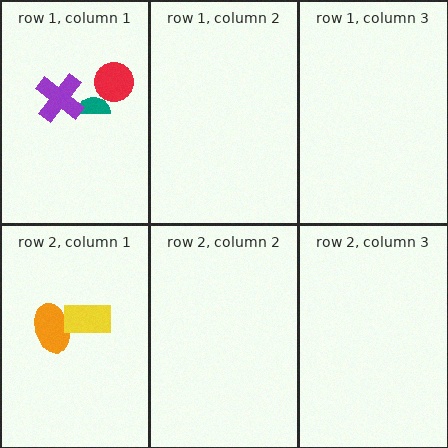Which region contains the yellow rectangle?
The row 2, column 1 region.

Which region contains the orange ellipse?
The row 2, column 1 region.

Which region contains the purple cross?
The row 1, column 1 region.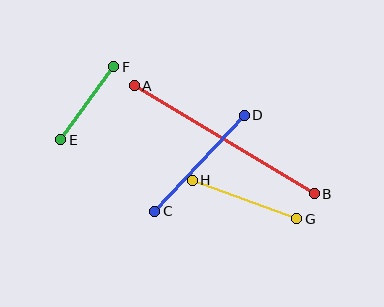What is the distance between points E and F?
The distance is approximately 90 pixels.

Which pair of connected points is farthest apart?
Points A and B are farthest apart.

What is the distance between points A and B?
The distance is approximately 210 pixels.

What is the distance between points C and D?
The distance is approximately 131 pixels.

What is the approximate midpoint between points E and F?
The midpoint is at approximately (87, 103) pixels.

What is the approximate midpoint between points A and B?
The midpoint is at approximately (224, 140) pixels.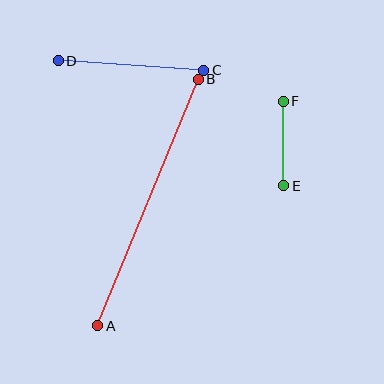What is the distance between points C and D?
The distance is approximately 145 pixels.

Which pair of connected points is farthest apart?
Points A and B are farthest apart.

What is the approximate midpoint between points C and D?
The midpoint is at approximately (131, 65) pixels.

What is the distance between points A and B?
The distance is approximately 266 pixels.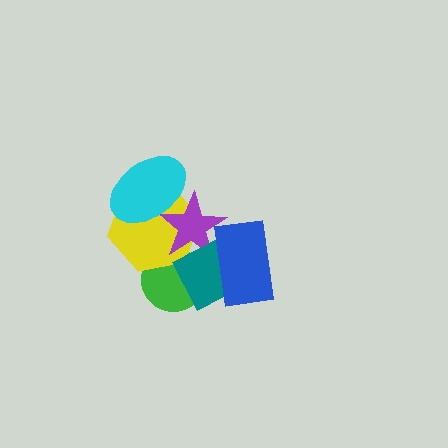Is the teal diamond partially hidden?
Yes, it is partially covered by another shape.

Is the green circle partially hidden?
Yes, it is partially covered by another shape.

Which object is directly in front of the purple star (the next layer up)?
The teal diamond is directly in front of the purple star.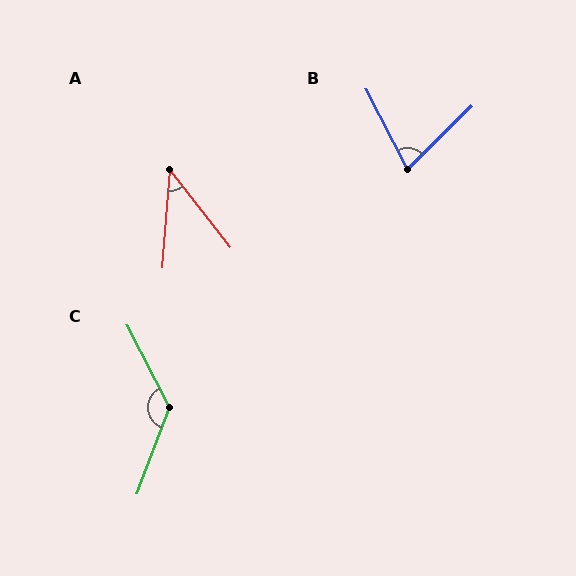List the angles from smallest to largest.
A (42°), B (72°), C (132°).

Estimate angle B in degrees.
Approximately 72 degrees.